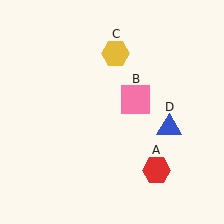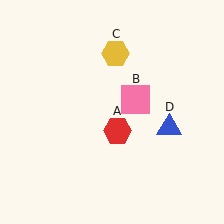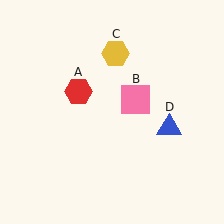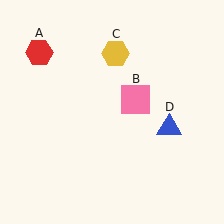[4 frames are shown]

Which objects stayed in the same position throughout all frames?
Pink square (object B) and yellow hexagon (object C) and blue triangle (object D) remained stationary.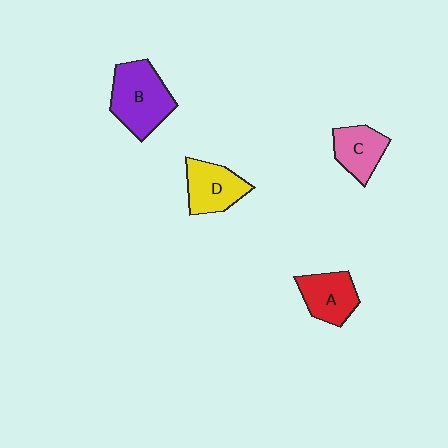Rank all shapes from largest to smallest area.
From largest to smallest: B (purple), D (yellow), A (red), C (pink).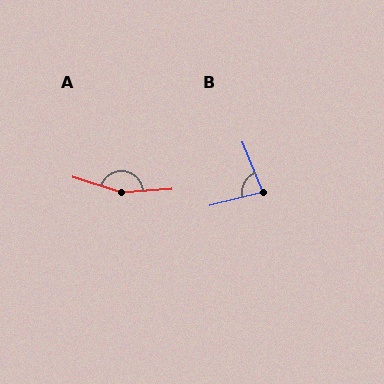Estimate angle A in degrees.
Approximately 157 degrees.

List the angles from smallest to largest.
B (82°), A (157°).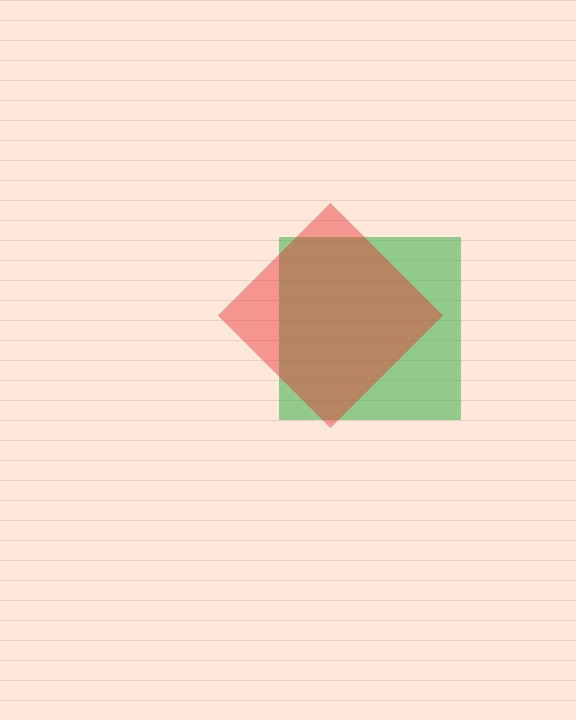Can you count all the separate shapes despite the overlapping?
Yes, there are 2 separate shapes.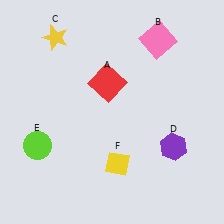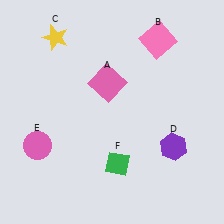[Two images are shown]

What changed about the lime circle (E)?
In Image 1, E is lime. In Image 2, it changed to pink.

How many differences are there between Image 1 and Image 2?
There are 3 differences between the two images.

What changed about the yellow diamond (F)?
In Image 1, F is yellow. In Image 2, it changed to green.